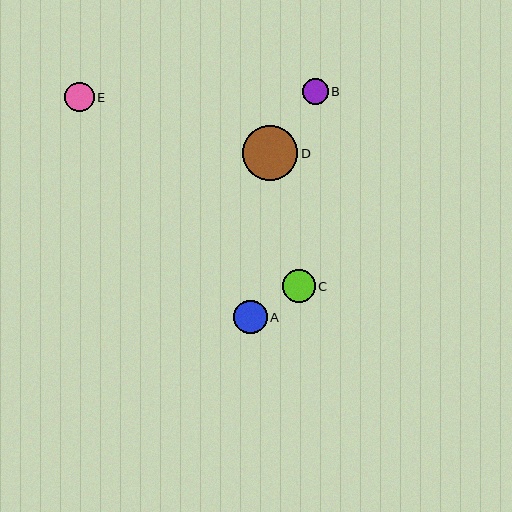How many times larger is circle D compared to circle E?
Circle D is approximately 1.9 times the size of circle E.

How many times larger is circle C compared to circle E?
Circle C is approximately 1.1 times the size of circle E.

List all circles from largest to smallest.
From largest to smallest: D, A, C, E, B.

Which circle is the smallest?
Circle B is the smallest with a size of approximately 26 pixels.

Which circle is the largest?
Circle D is the largest with a size of approximately 56 pixels.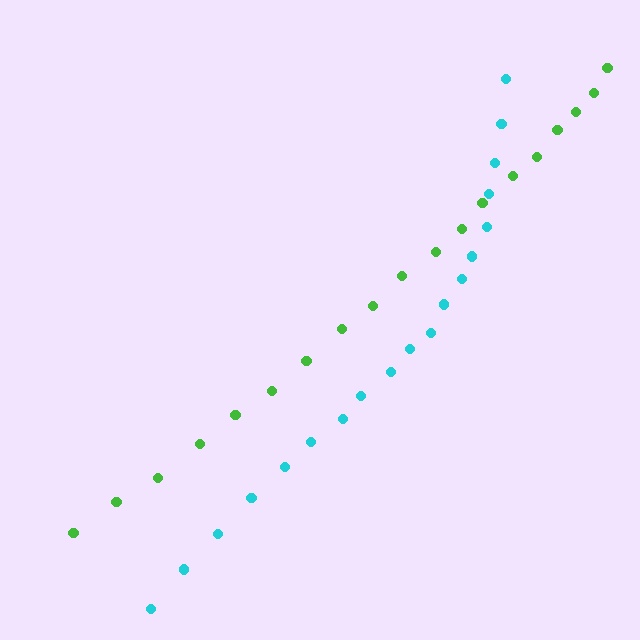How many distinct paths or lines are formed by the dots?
There are 2 distinct paths.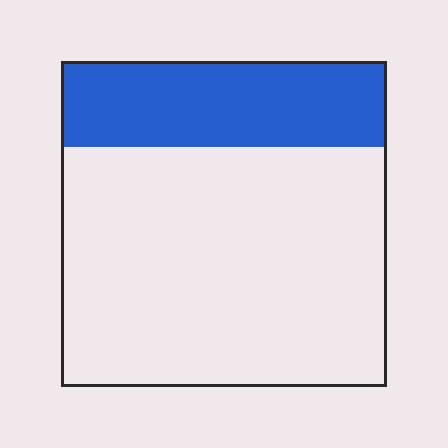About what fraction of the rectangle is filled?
About one quarter (1/4).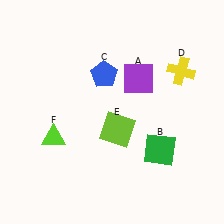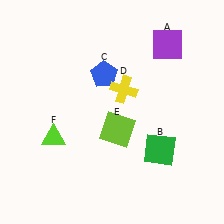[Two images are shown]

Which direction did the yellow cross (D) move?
The yellow cross (D) moved left.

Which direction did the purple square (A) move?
The purple square (A) moved up.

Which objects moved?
The objects that moved are: the purple square (A), the yellow cross (D).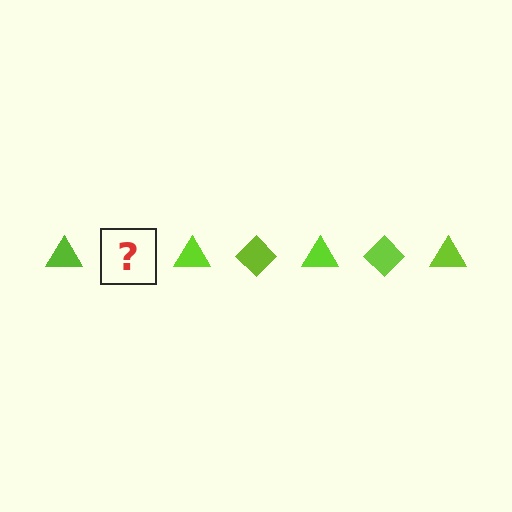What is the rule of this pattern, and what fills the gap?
The rule is that the pattern cycles through triangle, diamond shapes in lime. The gap should be filled with a lime diamond.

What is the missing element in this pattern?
The missing element is a lime diamond.